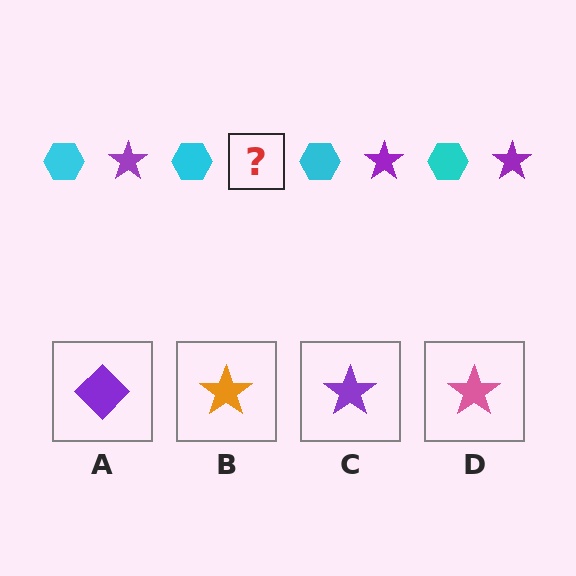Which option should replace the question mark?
Option C.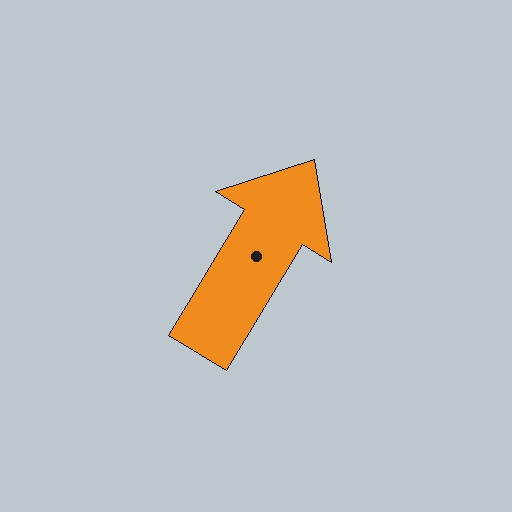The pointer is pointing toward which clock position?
Roughly 1 o'clock.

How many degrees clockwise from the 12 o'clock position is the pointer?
Approximately 31 degrees.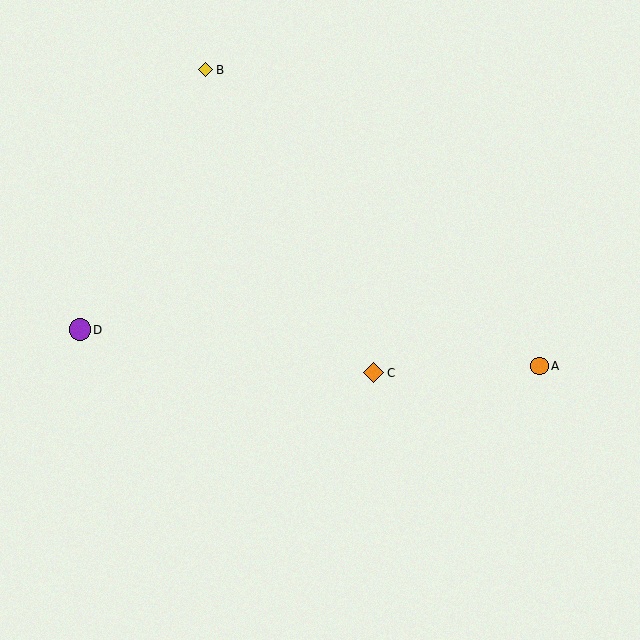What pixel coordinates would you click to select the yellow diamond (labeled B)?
Click at (205, 70) to select the yellow diamond B.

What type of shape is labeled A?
Shape A is an orange circle.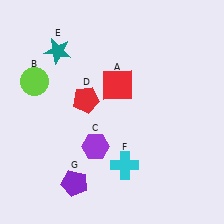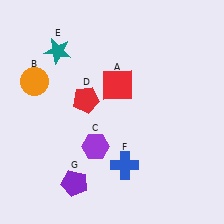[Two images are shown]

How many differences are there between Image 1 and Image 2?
There are 2 differences between the two images.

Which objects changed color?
B changed from lime to orange. F changed from cyan to blue.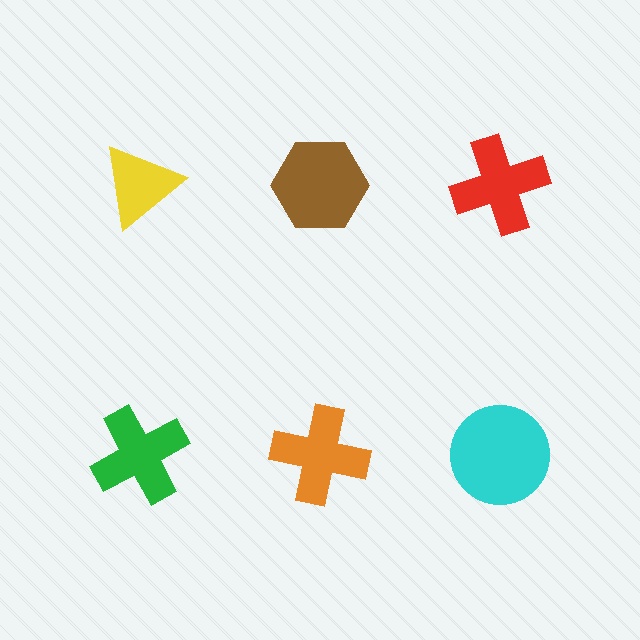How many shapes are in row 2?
3 shapes.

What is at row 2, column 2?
An orange cross.